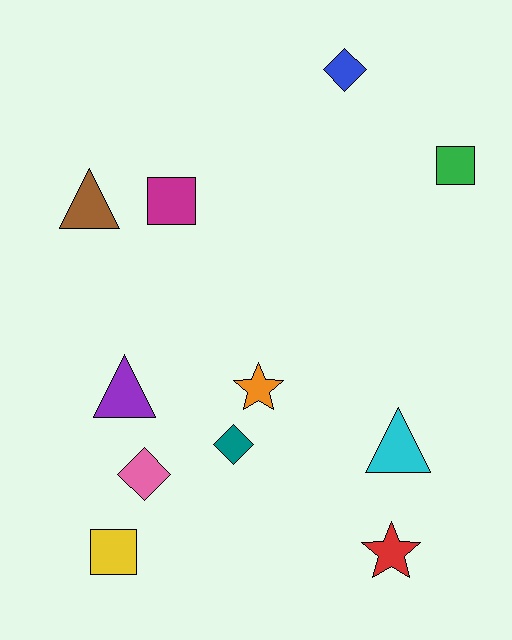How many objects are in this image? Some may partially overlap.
There are 11 objects.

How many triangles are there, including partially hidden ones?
There are 3 triangles.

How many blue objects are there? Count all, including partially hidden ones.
There is 1 blue object.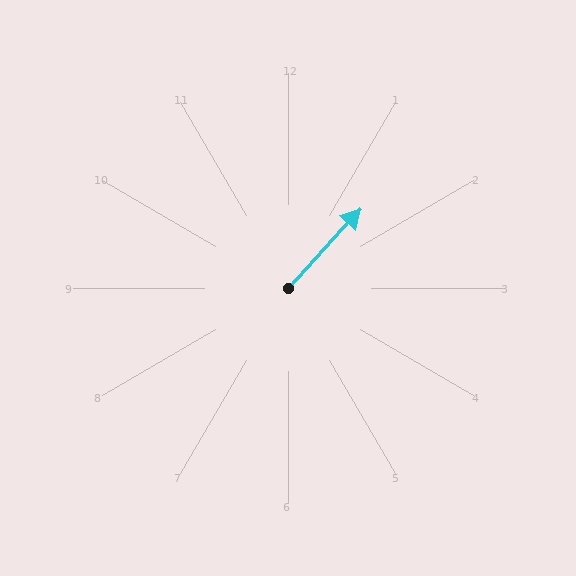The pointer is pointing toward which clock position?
Roughly 1 o'clock.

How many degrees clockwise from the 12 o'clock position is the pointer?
Approximately 43 degrees.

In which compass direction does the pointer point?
Northeast.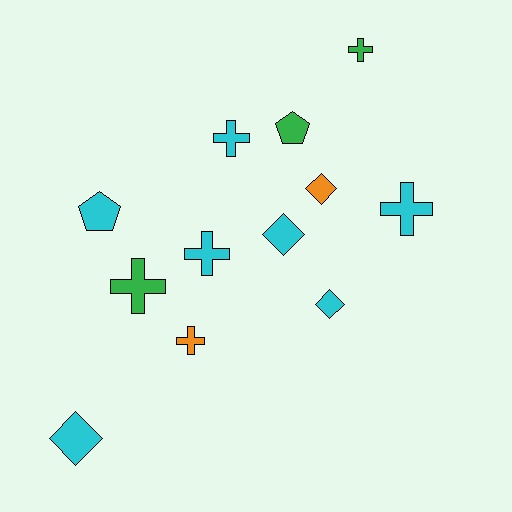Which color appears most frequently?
Cyan, with 7 objects.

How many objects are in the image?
There are 12 objects.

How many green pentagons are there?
There is 1 green pentagon.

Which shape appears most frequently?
Cross, with 6 objects.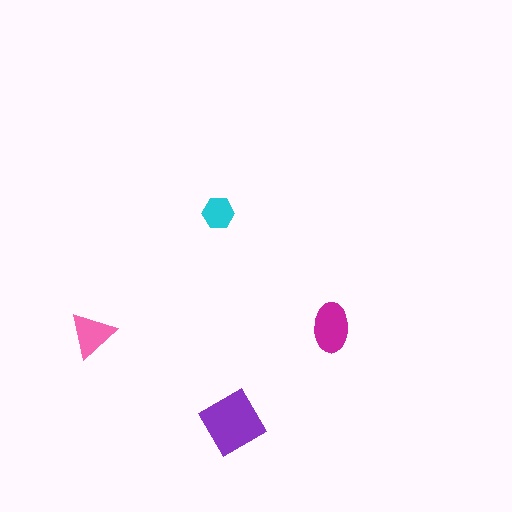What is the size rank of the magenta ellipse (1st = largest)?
2nd.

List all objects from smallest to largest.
The cyan hexagon, the pink triangle, the magenta ellipse, the purple diamond.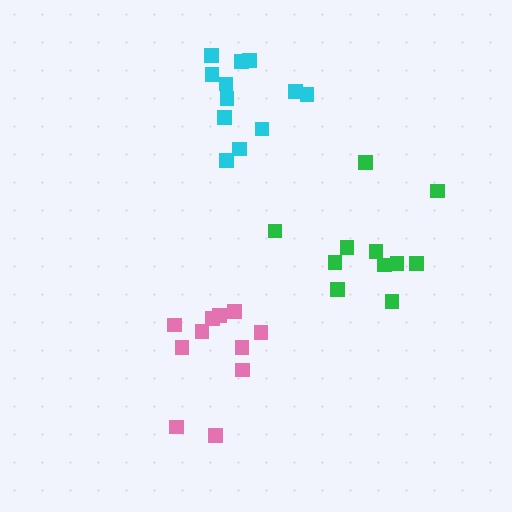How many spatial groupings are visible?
There are 3 spatial groupings.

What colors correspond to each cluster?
The clusters are colored: green, pink, cyan.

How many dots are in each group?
Group 1: 11 dots, Group 2: 11 dots, Group 3: 12 dots (34 total).